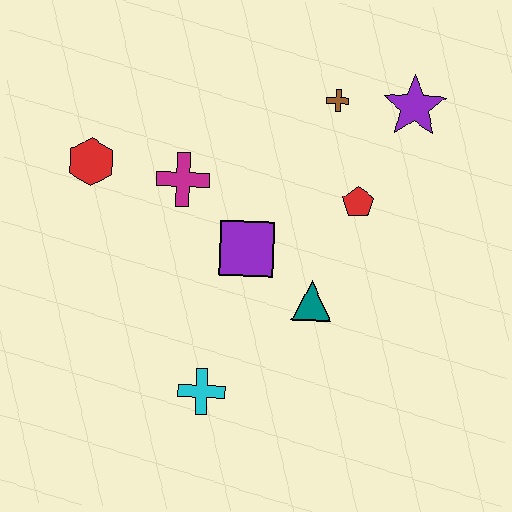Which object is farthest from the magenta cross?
The purple star is farthest from the magenta cross.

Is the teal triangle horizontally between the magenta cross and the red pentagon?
Yes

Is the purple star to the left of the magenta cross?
No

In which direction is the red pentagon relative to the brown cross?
The red pentagon is below the brown cross.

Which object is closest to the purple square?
The teal triangle is closest to the purple square.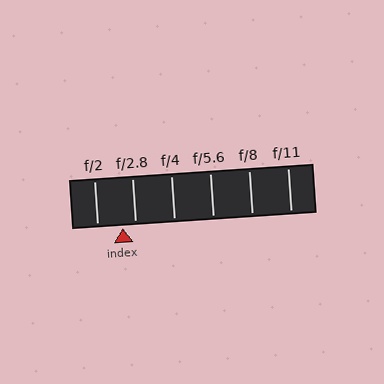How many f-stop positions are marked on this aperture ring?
There are 6 f-stop positions marked.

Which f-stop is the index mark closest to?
The index mark is closest to f/2.8.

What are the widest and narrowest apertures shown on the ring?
The widest aperture shown is f/2 and the narrowest is f/11.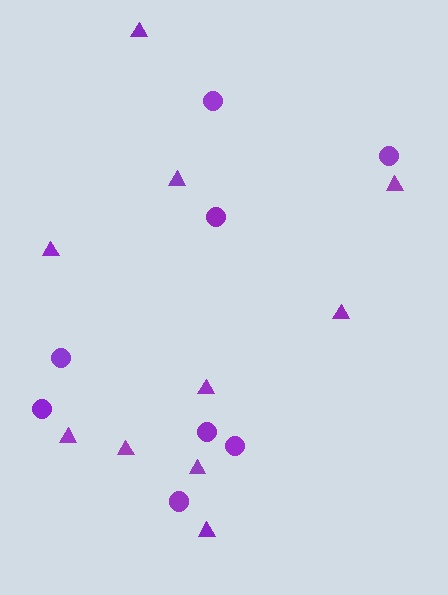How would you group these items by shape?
There are 2 groups: one group of triangles (10) and one group of circles (8).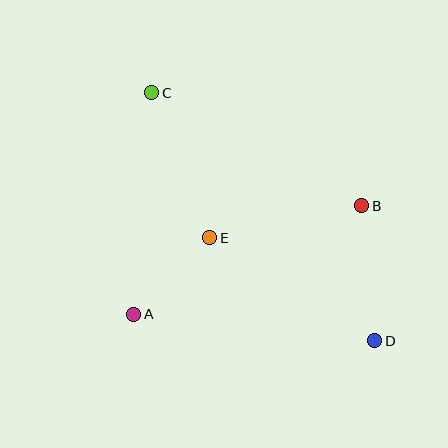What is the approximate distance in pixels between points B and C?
The distance between B and C is approximately 239 pixels.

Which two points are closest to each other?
Points A and E are closest to each other.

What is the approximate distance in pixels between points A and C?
The distance between A and C is approximately 222 pixels.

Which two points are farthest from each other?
Points C and D are farthest from each other.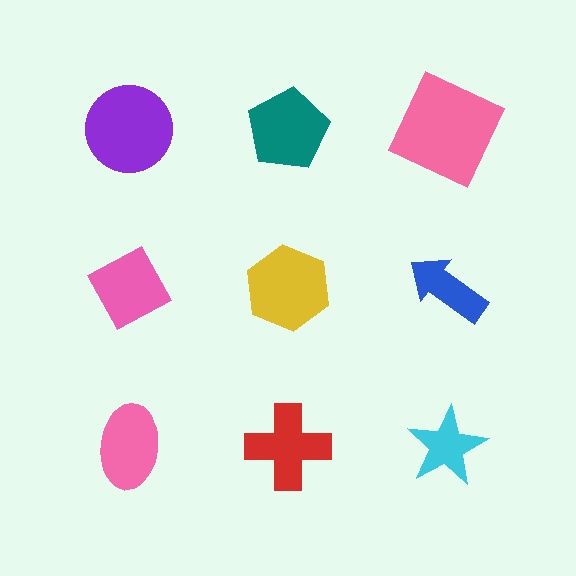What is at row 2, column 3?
A blue arrow.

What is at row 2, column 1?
A pink diamond.